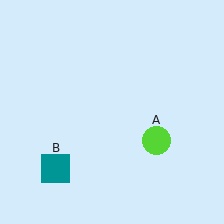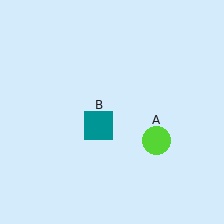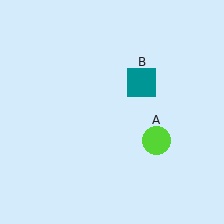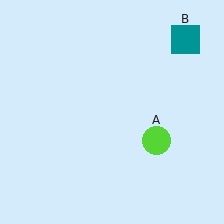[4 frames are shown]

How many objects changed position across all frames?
1 object changed position: teal square (object B).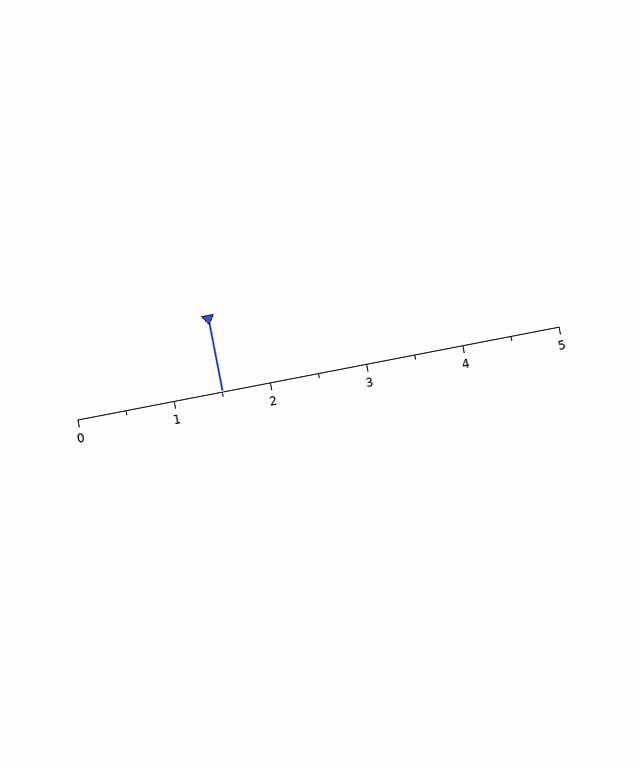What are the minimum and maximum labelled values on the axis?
The axis runs from 0 to 5.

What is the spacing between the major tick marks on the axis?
The major ticks are spaced 1 apart.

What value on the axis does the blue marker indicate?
The marker indicates approximately 1.5.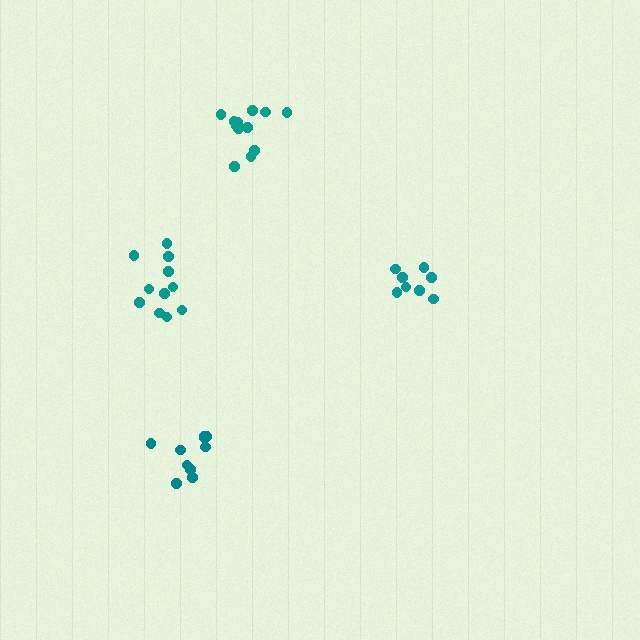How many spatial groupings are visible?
There are 4 spatial groupings.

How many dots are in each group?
Group 1: 8 dots, Group 2: 13 dots, Group 3: 11 dots, Group 4: 10 dots (42 total).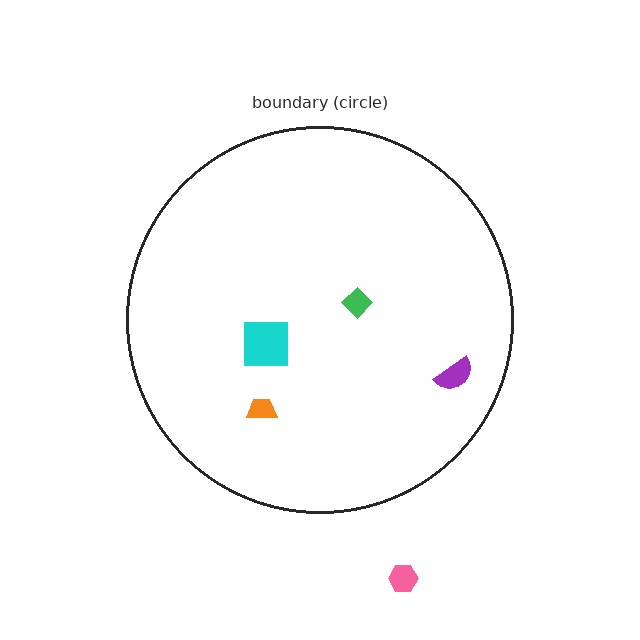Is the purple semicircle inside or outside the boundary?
Inside.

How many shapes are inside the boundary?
4 inside, 1 outside.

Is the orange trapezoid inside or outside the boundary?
Inside.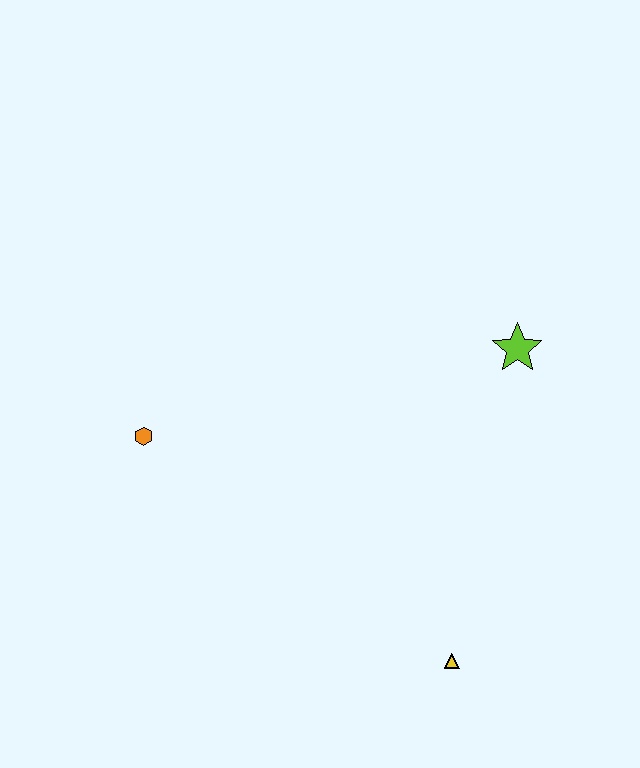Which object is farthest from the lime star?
The orange hexagon is farthest from the lime star.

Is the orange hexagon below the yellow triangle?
No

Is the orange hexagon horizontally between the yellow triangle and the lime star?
No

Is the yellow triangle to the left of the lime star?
Yes